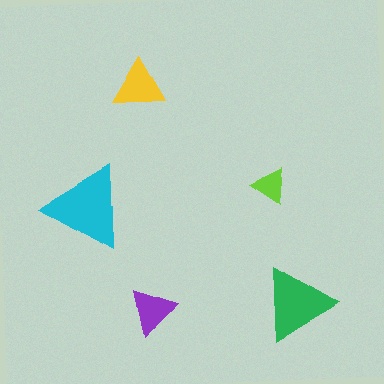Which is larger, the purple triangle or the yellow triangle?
The yellow one.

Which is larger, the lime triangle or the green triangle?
The green one.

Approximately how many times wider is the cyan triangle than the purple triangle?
About 2 times wider.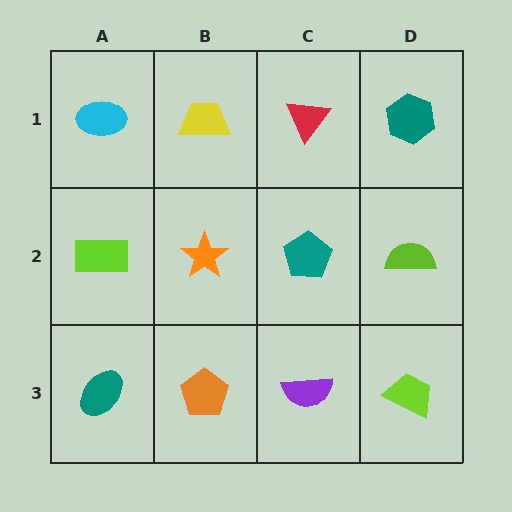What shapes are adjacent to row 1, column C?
A teal pentagon (row 2, column C), a yellow trapezoid (row 1, column B), a teal hexagon (row 1, column D).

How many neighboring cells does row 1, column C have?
3.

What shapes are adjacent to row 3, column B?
An orange star (row 2, column B), a teal ellipse (row 3, column A), a purple semicircle (row 3, column C).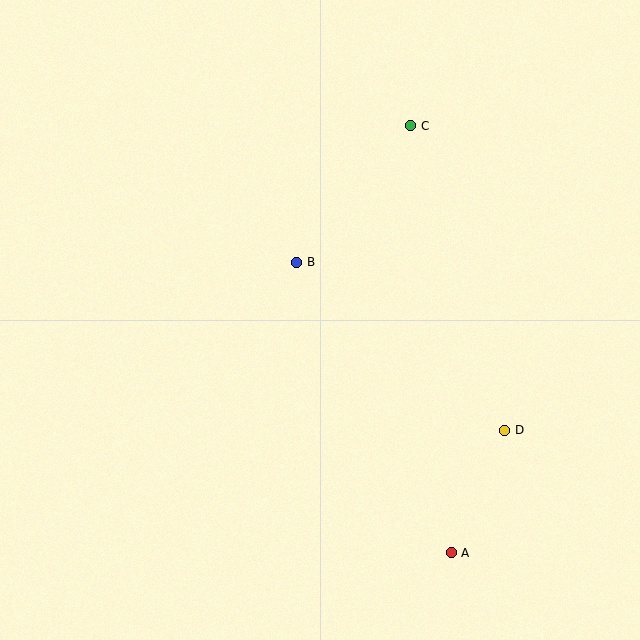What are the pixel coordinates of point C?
Point C is at (411, 126).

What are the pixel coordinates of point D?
Point D is at (505, 430).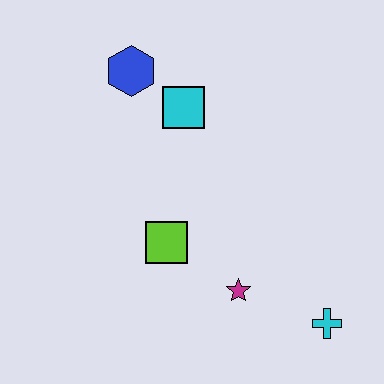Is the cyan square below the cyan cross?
No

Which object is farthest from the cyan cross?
The blue hexagon is farthest from the cyan cross.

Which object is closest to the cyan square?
The blue hexagon is closest to the cyan square.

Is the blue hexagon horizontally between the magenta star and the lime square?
No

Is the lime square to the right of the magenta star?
No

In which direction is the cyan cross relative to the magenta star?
The cyan cross is to the right of the magenta star.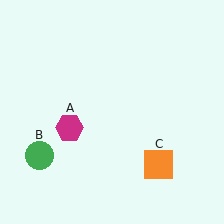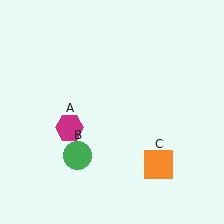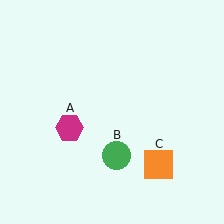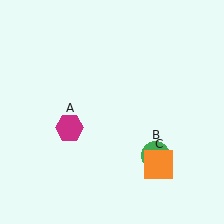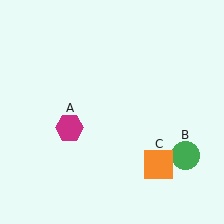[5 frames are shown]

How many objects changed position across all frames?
1 object changed position: green circle (object B).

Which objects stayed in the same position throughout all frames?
Magenta hexagon (object A) and orange square (object C) remained stationary.